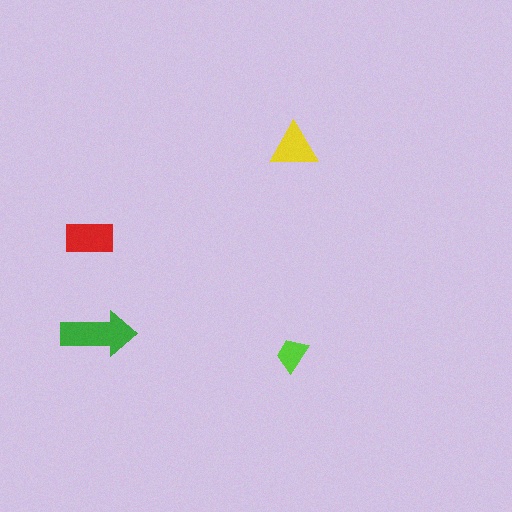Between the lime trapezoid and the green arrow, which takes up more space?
The green arrow.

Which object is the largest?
The green arrow.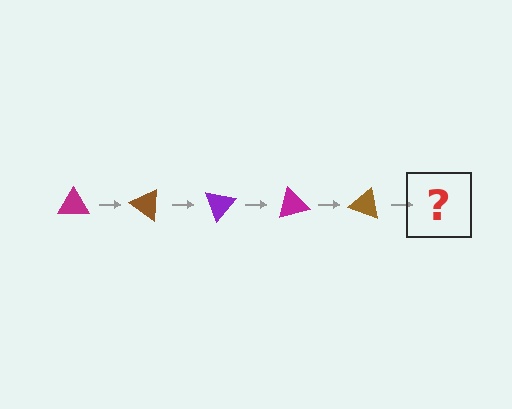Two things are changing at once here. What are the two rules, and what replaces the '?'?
The two rules are that it rotates 35 degrees each step and the color cycles through magenta, brown, and purple. The '?' should be a purple triangle, rotated 175 degrees from the start.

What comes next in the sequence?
The next element should be a purple triangle, rotated 175 degrees from the start.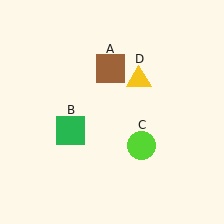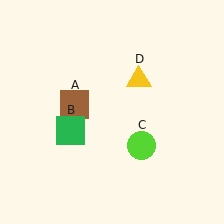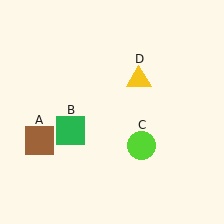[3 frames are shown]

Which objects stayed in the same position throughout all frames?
Green square (object B) and lime circle (object C) and yellow triangle (object D) remained stationary.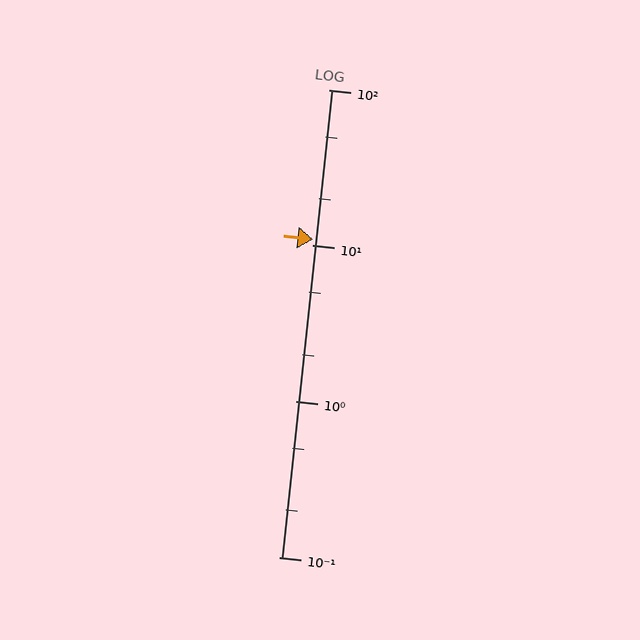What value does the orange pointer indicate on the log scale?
The pointer indicates approximately 11.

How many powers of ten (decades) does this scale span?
The scale spans 3 decades, from 0.1 to 100.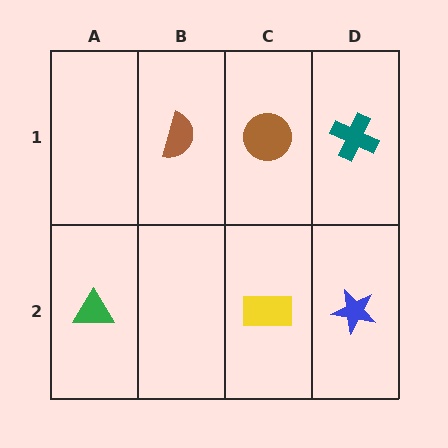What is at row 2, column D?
A blue star.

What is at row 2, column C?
A yellow rectangle.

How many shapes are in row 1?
3 shapes.